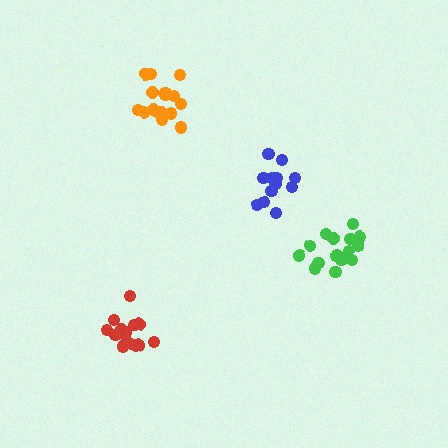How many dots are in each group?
Group 1: 16 dots, Group 2: 16 dots, Group 3: 12 dots, Group 4: 17 dots (61 total).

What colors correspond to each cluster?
The clusters are colored: red, orange, blue, green.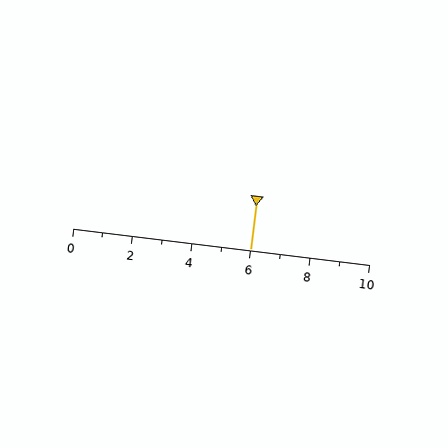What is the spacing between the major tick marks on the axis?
The major ticks are spaced 2 apart.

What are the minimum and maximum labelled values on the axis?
The axis runs from 0 to 10.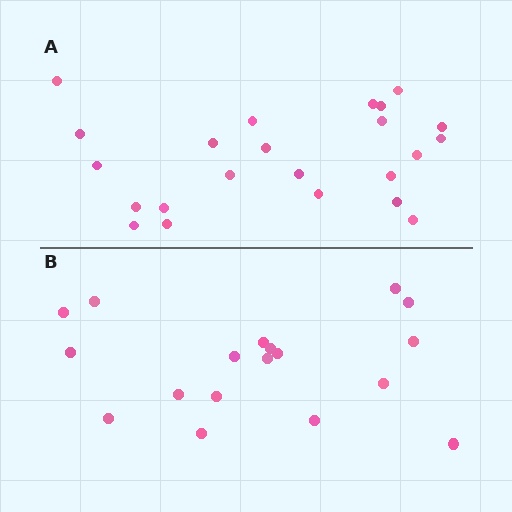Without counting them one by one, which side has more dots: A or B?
Region A (the top region) has more dots.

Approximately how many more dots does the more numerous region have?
Region A has about 5 more dots than region B.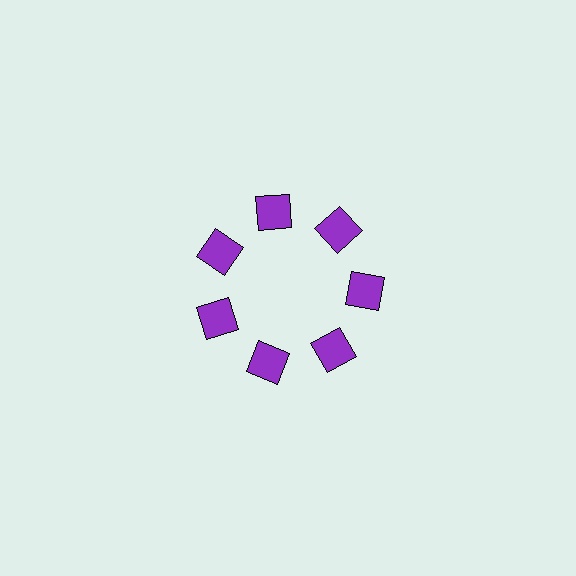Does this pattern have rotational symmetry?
Yes, this pattern has 7-fold rotational symmetry. It looks the same after rotating 51 degrees around the center.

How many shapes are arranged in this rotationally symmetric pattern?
There are 7 shapes, arranged in 7 groups of 1.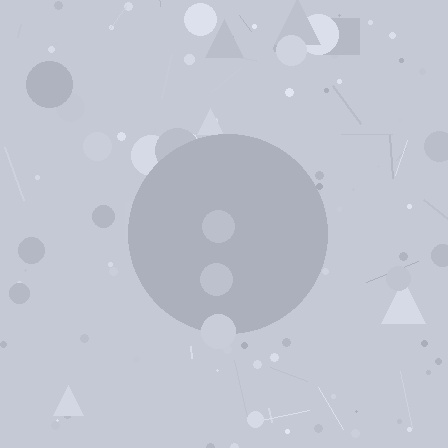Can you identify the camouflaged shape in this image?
The camouflaged shape is a circle.